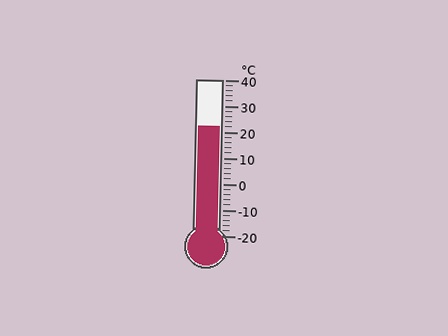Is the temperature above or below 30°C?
The temperature is below 30°C.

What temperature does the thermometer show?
The thermometer shows approximately 22°C.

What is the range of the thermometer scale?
The thermometer scale ranges from -20°C to 40°C.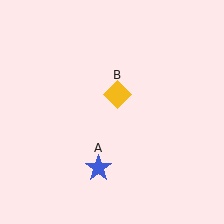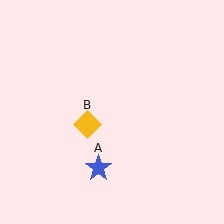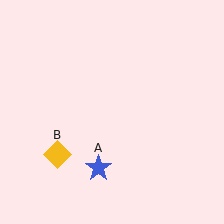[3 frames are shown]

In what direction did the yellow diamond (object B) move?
The yellow diamond (object B) moved down and to the left.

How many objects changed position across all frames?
1 object changed position: yellow diamond (object B).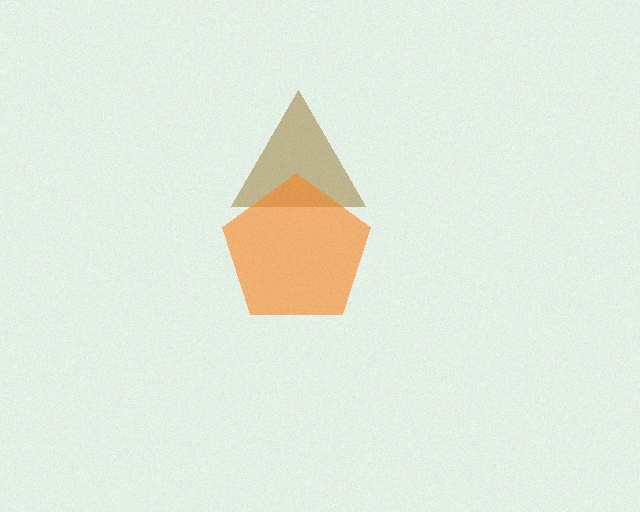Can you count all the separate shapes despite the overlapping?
Yes, there are 2 separate shapes.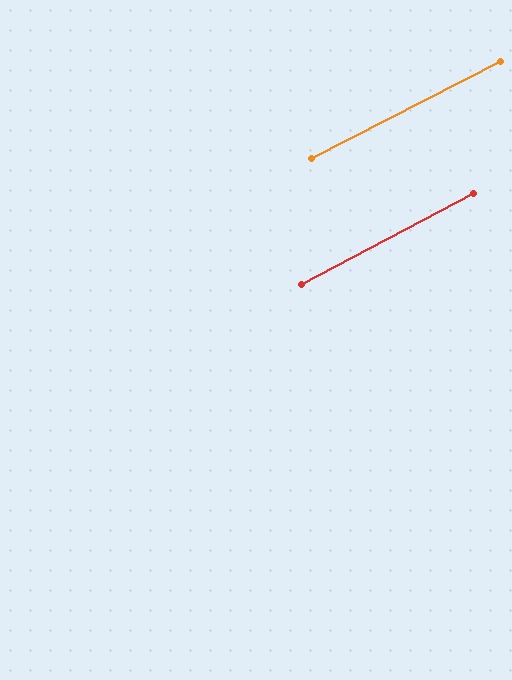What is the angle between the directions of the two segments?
Approximately 1 degree.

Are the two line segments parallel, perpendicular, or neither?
Parallel — their directions differ by only 0.6°.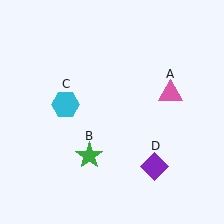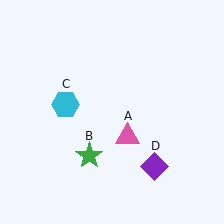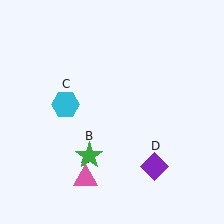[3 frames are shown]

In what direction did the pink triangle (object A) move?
The pink triangle (object A) moved down and to the left.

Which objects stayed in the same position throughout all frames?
Green star (object B) and cyan hexagon (object C) and purple diamond (object D) remained stationary.